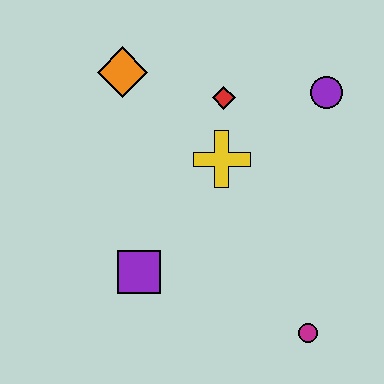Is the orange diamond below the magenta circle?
No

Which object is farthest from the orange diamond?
The magenta circle is farthest from the orange diamond.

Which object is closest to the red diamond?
The yellow cross is closest to the red diamond.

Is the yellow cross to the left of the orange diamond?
No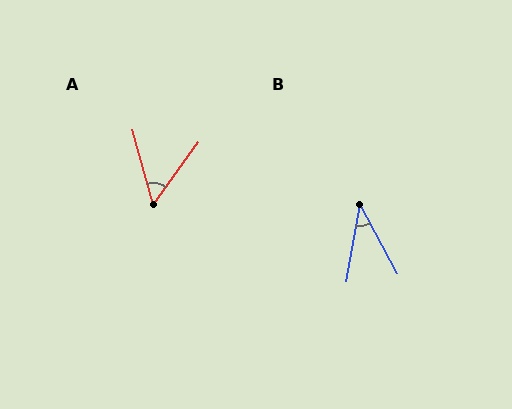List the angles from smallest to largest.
B (39°), A (51°).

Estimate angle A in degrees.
Approximately 51 degrees.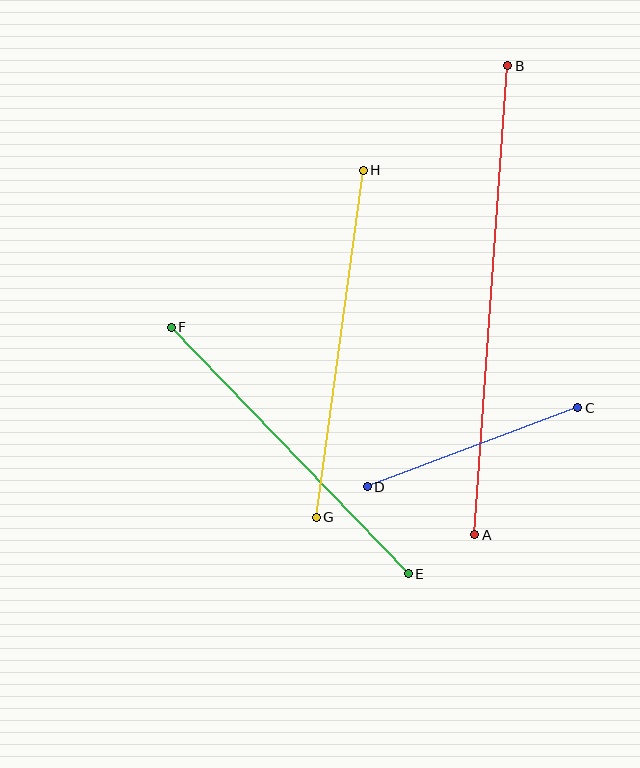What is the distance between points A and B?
The distance is approximately 470 pixels.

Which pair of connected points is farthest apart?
Points A and B are farthest apart.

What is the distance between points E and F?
The distance is approximately 342 pixels.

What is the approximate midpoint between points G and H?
The midpoint is at approximately (340, 344) pixels.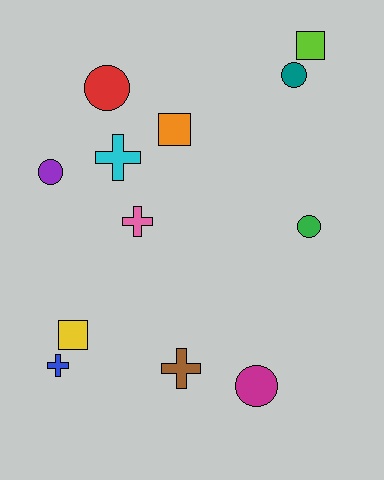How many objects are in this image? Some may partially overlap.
There are 12 objects.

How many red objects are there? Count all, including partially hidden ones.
There is 1 red object.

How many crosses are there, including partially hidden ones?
There are 4 crosses.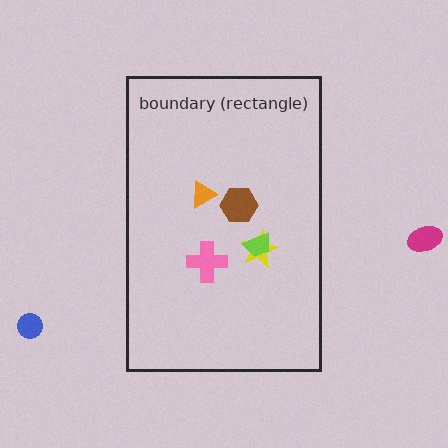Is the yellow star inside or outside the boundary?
Inside.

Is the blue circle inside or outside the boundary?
Outside.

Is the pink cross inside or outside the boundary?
Inside.